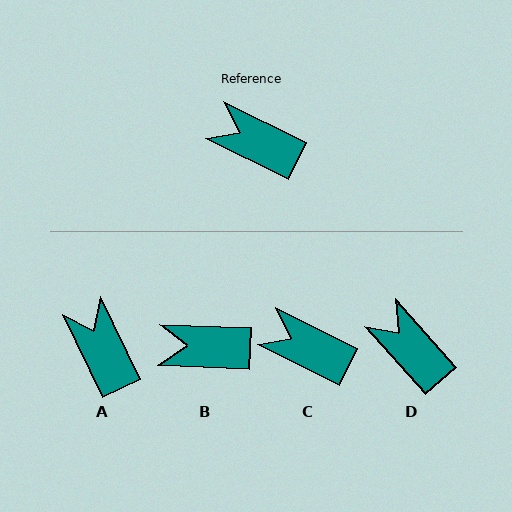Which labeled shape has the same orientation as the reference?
C.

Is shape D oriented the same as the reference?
No, it is off by about 22 degrees.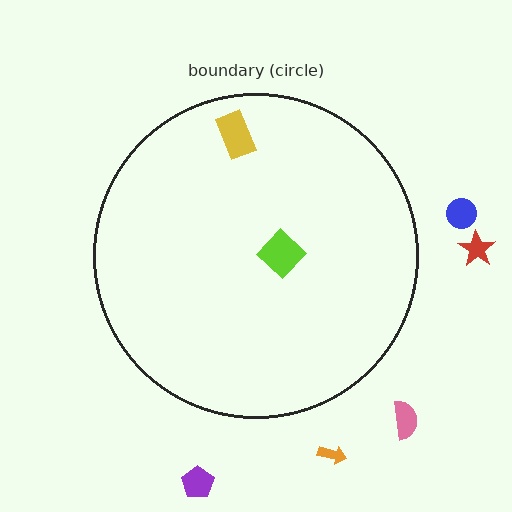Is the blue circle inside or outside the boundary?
Outside.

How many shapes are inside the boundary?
2 inside, 5 outside.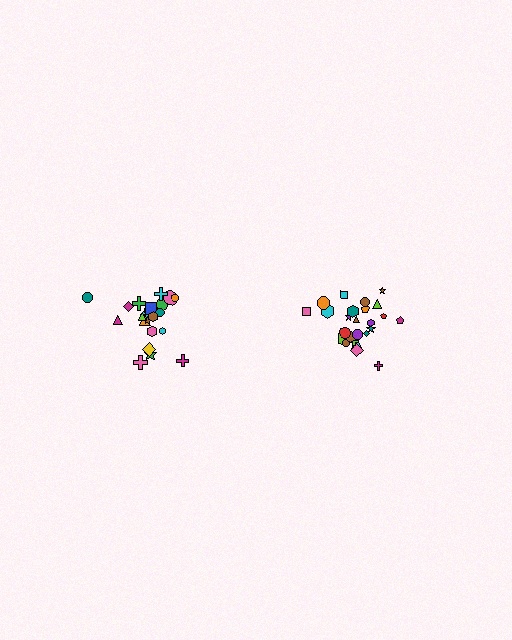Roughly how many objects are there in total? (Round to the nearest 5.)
Roughly 45 objects in total.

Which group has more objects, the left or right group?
The right group.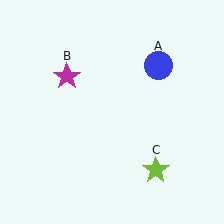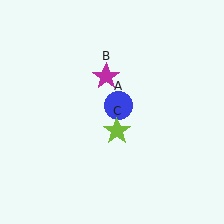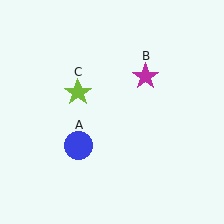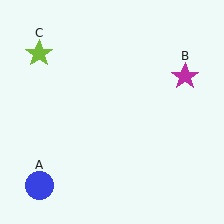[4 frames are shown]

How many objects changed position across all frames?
3 objects changed position: blue circle (object A), magenta star (object B), lime star (object C).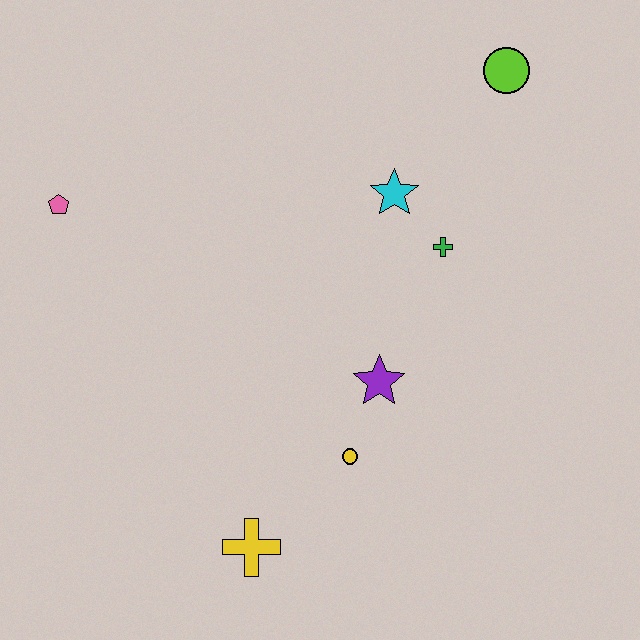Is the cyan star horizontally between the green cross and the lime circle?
No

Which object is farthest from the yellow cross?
The lime circle is farthest from the yellow cross.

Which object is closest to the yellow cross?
The yellow circle is closest to the yellow cross.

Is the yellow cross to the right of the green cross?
No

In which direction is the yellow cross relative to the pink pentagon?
The yellow cross is below the pink pentagon.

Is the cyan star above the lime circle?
No